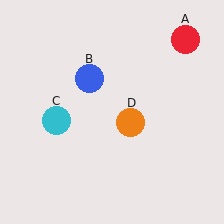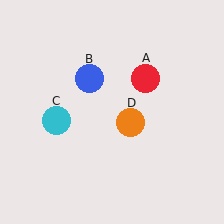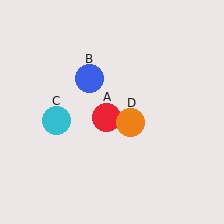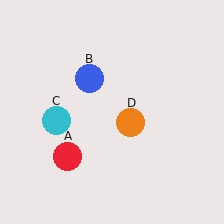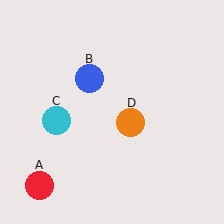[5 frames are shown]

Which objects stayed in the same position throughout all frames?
Blue circle (object B) and cyan circle (object C) and orange circle (object D) remained stationary.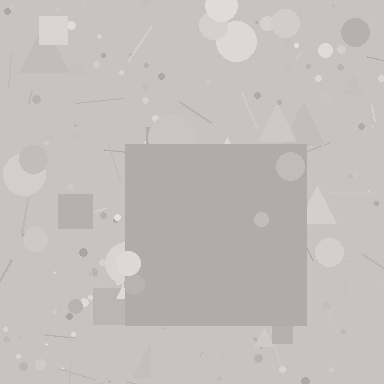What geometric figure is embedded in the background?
A square is embedded in the background.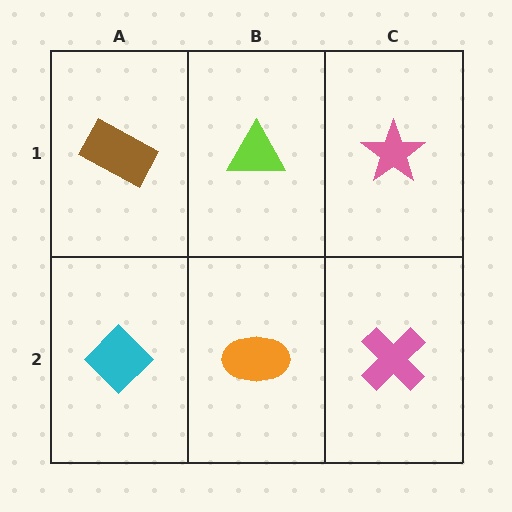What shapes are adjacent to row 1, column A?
A cyan diamond (row 2, column A), a lime triangle (row 1, column B).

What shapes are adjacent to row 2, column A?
A brown rectangle (row 1, column A), an orange ellipse (row 2, column B).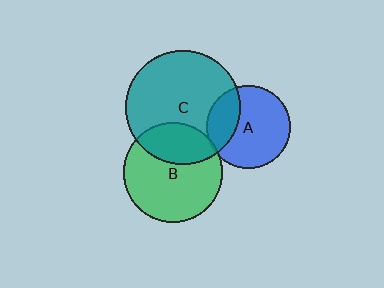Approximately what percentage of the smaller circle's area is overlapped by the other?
Approximately 25%.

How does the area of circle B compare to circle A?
Approximately 1.4 times.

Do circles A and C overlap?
Yes.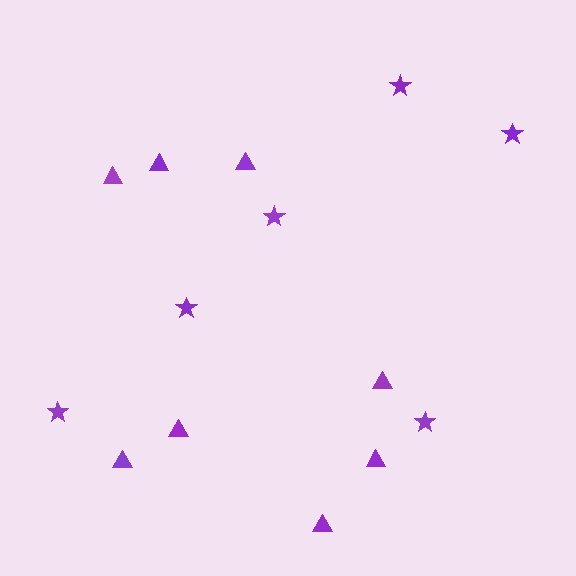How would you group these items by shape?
There are 2 groups: one group of triangles (8) and one group of stars (6).